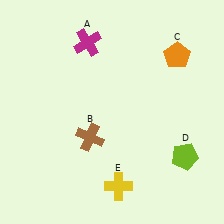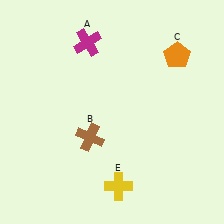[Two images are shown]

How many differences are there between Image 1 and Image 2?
There is 1 difference between the two images.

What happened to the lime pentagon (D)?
The lime pentagon (D) was removed in Image 2. It was in the bottom-right area of Image 1.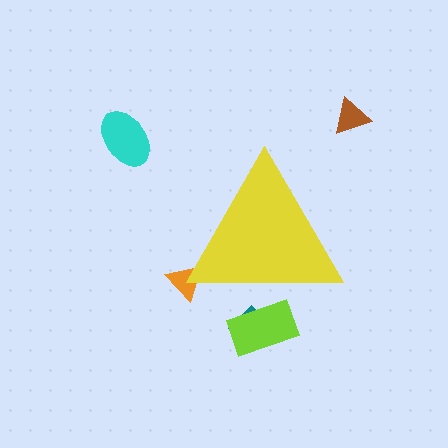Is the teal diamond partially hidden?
Yes, the teal diamond is partially hidden behind the yellow triangle.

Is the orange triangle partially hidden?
Yes, the orange triangle is partially hidden behind the yellow triangle.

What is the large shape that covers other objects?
A yellow triangle.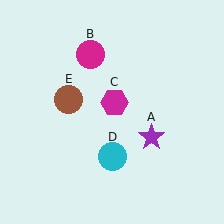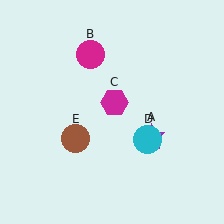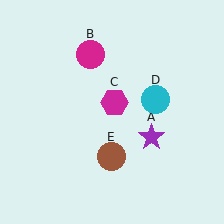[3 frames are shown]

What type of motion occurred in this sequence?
The cyan circle (object D), brown circle (object E) rotated counterclockwise around the center of the scene.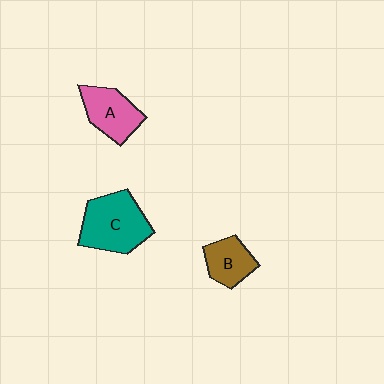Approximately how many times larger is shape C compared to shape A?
Approximately 1.4 times.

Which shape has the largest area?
Shape C (teal).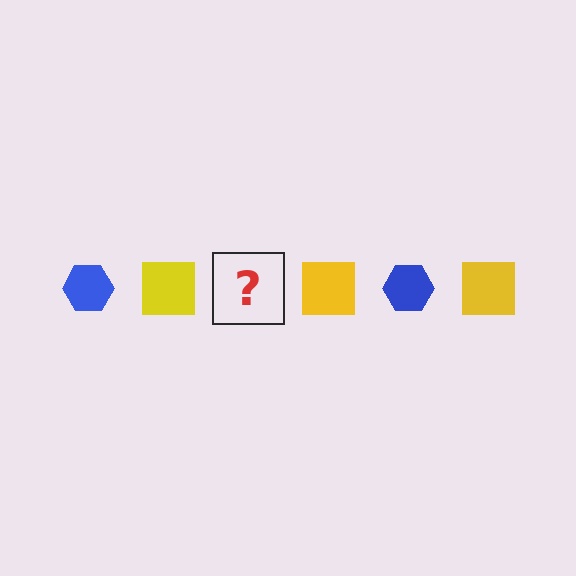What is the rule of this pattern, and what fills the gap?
The rule is that the pattern alternates between blue hexagon and yellow square. The gap should be filled with a blue hexagon.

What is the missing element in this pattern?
The missing element is a blue hexagon.